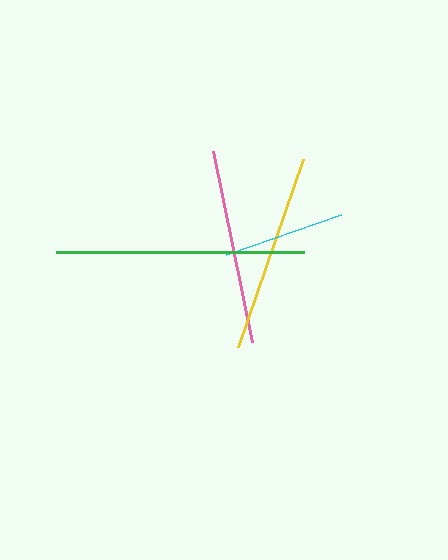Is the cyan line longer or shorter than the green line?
The green line is longer than the cyan line.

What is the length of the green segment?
The green segment is approximately 248 pixels long.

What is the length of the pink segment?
The pink segment is approximately 195 pixels long.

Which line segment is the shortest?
The cyan line is the shortest at approximately 121 pixels.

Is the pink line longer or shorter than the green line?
The green line is longer than the pink line.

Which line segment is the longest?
The green line is the longest at approximately 248 pixels.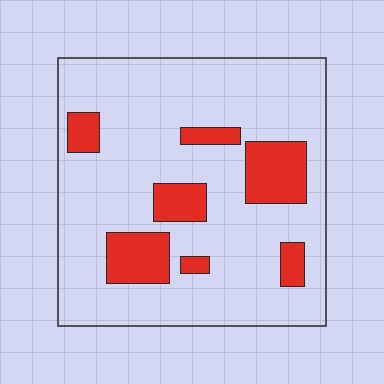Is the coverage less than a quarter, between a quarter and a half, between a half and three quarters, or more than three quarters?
Less than a quarter.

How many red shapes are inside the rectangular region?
7.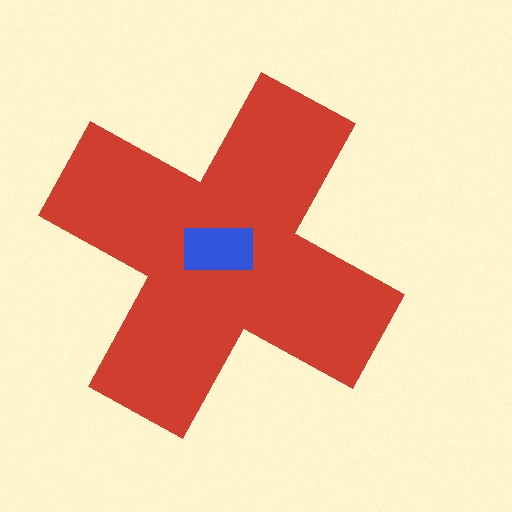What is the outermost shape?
The red cross.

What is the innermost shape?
The blue rectangle.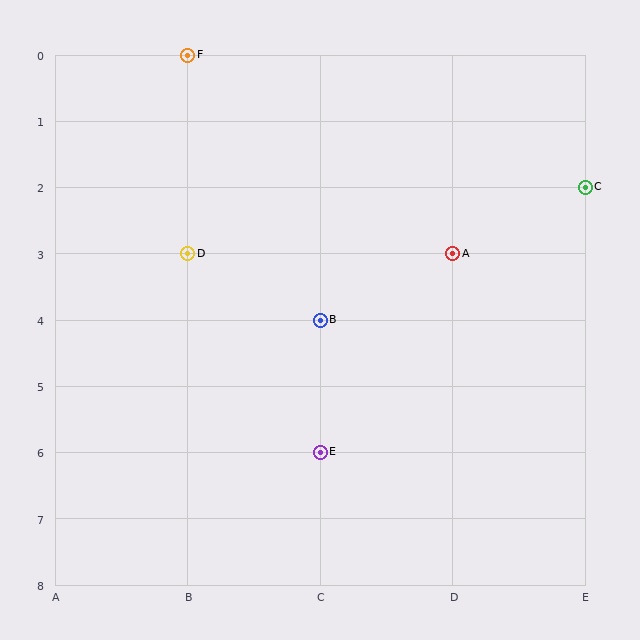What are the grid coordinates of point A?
Point A is at grid coordinates (D, 3).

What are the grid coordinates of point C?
Point C is at grid coordinates (E, 2).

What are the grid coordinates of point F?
Point F is at grid coordinates (B, 0).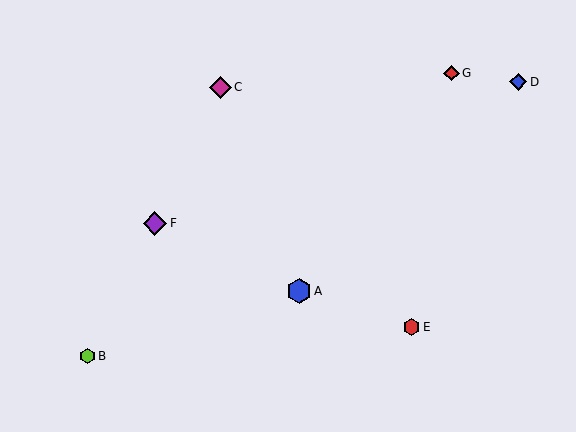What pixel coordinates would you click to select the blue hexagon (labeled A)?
Click at (299, 291) to select the blue hexagon A.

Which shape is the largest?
The blue hexagon (labeled A) is the largest.